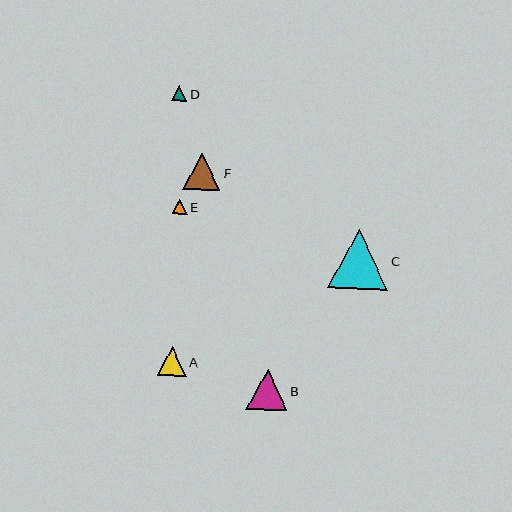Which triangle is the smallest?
Triangle E is the smallest with a size of approximately 15 pixels.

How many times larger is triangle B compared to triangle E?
Triangle B is approximately 2.7 times the size of triangle E.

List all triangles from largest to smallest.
From largest to smallest: C, B, F, A, D, E.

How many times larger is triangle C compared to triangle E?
Triangle C is approximately 3.9 times the size of triangle E.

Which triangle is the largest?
Triangle C is the largest with a size of approximately 60 pixels.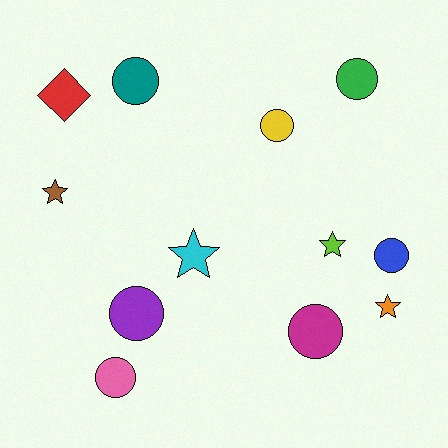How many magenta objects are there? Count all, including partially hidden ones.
There is 1 magenta object.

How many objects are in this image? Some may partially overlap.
There are 12 objects.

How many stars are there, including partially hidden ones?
There are 4 stars.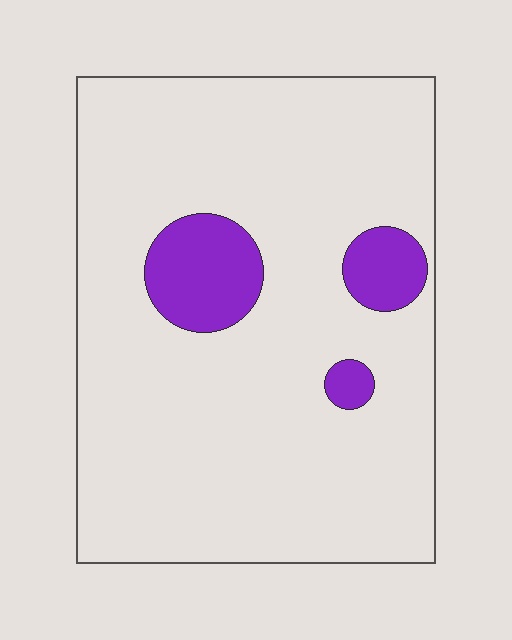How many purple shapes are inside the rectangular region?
3.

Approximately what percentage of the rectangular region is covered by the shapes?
Approximately 10%.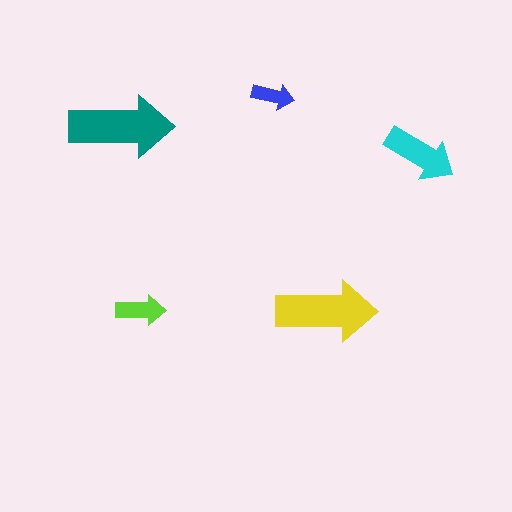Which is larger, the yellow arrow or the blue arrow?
The yellow one.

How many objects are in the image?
There are 5 objects in the image.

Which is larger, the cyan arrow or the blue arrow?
The cyan one.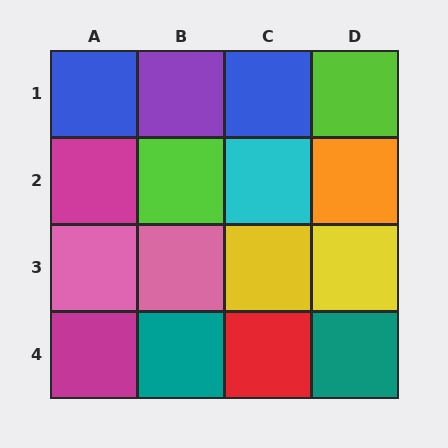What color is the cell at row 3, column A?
Pink.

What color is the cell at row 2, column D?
Orange.